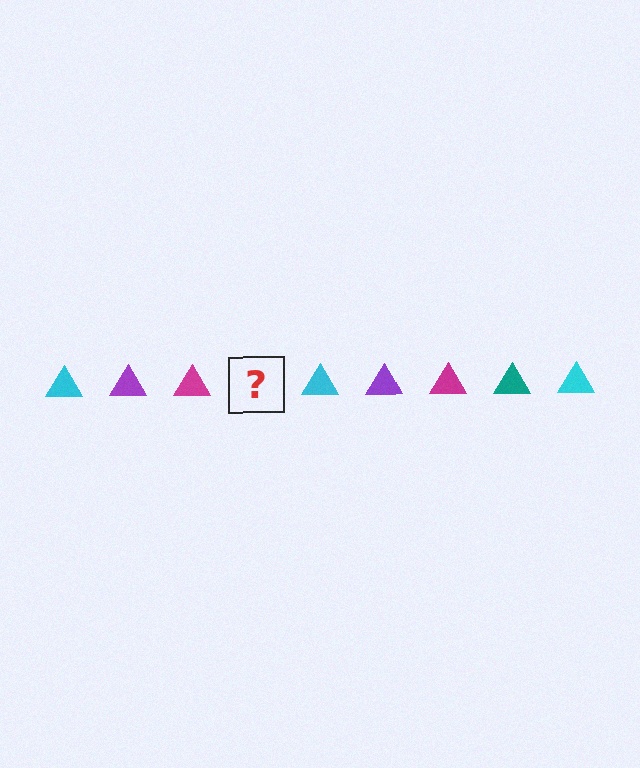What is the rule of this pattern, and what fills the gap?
The rule is that the pattern cycles through cyan, purple, magenta, teal triangles. The gap should be filled with a teal triangle.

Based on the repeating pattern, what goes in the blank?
The blank should be a teal triangle.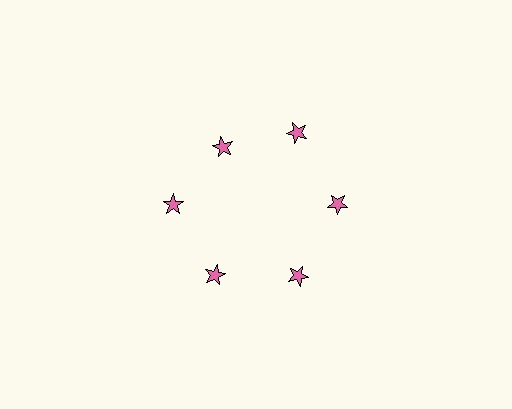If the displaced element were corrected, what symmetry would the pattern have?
It would have 6-fold rotational symmetry — the pattern would map onto itself every 60 degrees.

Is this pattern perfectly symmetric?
No. The 6 pink stars are arranged in a ring, but one element near the 11 o'clock position is pulled inward toward the center, breaking the 6-fold rotational symmetry.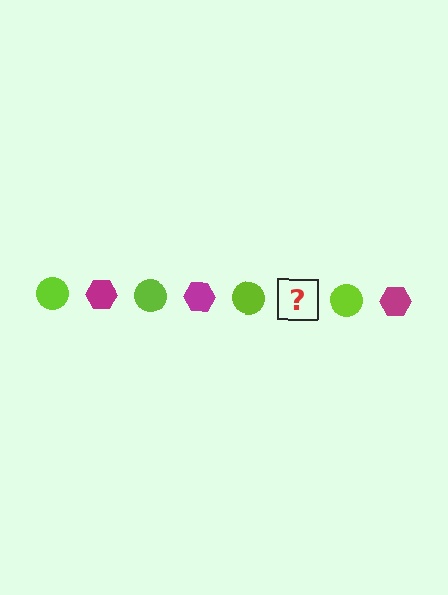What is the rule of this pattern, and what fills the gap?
The rule is that the pattern alternates between lime circle and magenta hexagon. The gap should be filled with a magenta hexagon.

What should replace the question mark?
The question mark should be replaced with a magenta hexagon.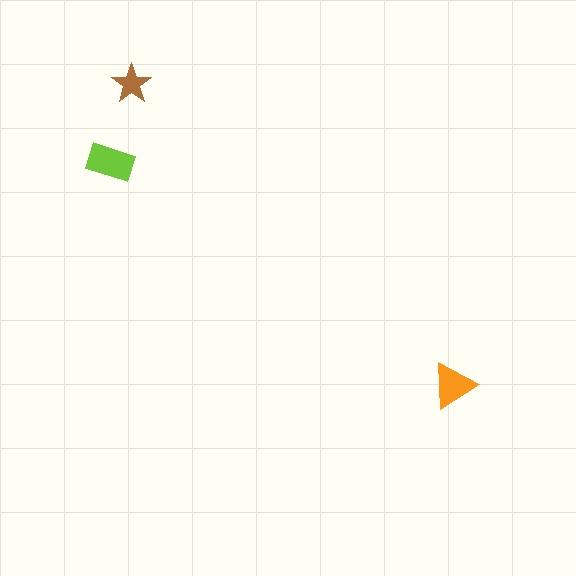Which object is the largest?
The lime rectangle.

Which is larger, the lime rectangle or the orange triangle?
The lime rectangle.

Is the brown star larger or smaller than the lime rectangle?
Smaller.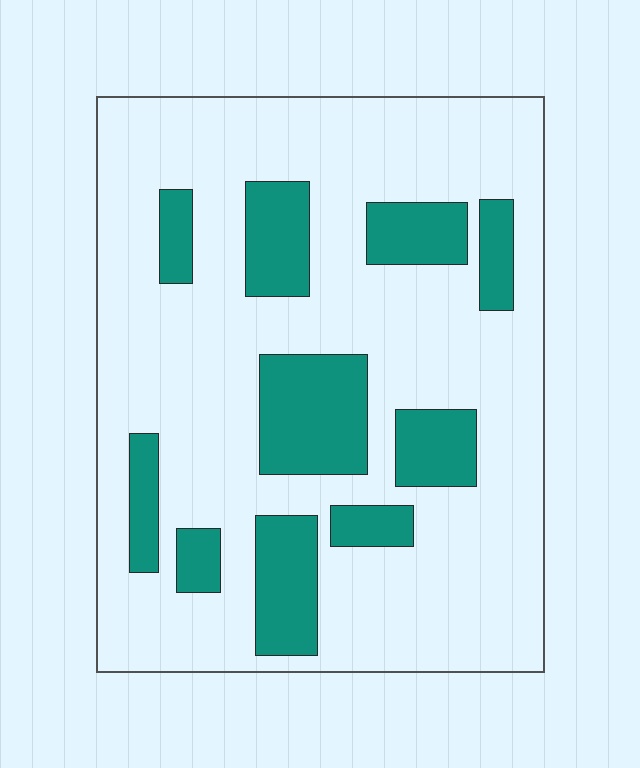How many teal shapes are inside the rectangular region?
10.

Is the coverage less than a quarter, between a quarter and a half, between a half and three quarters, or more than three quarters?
Less than a quarter.